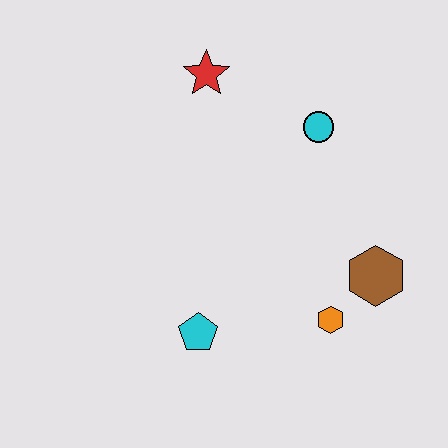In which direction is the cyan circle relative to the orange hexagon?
The cyan circle is above the orange hexagon.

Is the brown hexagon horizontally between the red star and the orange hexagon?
No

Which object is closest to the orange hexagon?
The brown hexagon is closest to the orange hexagon.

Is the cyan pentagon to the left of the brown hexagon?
Yes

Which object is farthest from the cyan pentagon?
The red star is farthest from the cyan pentagon.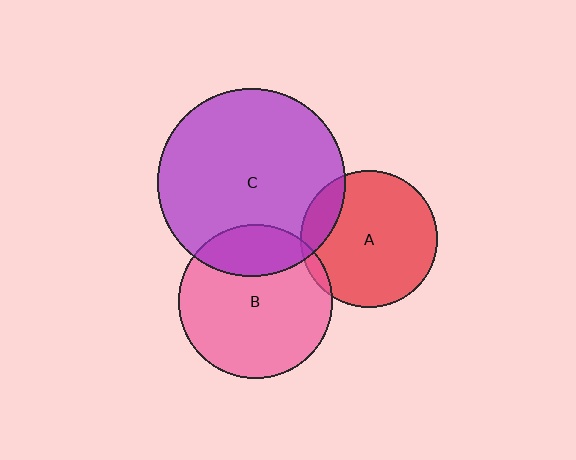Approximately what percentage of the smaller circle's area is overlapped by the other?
Approximately 5%.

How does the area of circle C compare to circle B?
Approximately 1.5 times.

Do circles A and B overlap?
Yes.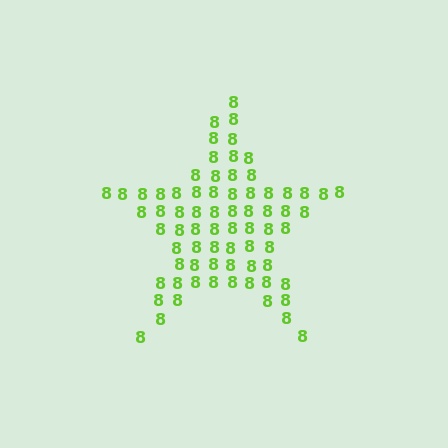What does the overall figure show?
The overall figure shows a star.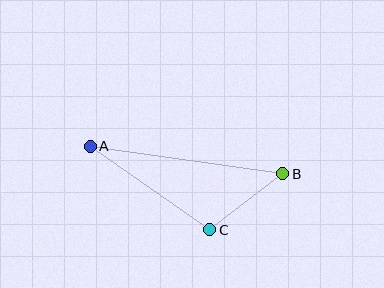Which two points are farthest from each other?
Points A and B are farthest from each other.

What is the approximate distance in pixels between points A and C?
The distance between A and C is approximately 146 pixels.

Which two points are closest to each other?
Points B and C are closest to each other.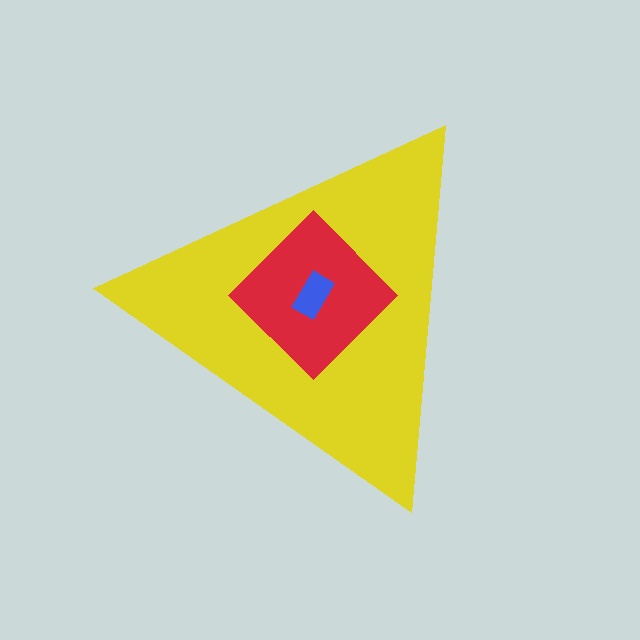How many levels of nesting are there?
3.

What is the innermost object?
The blue rectangle.